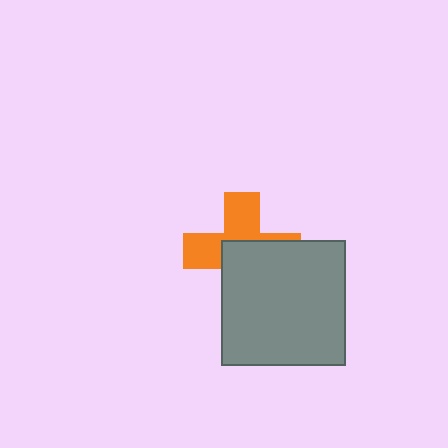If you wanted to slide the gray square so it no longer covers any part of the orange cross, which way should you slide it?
Slide it toward the lower-right — that is the most direct way to separate the two shapes.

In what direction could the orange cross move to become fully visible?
The orange cross could move toward the upper-left. That would shift it out from behind the gray square entirely.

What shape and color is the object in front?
The object in front is a gray square.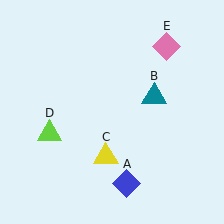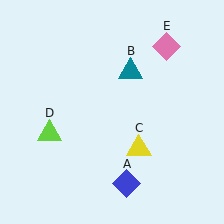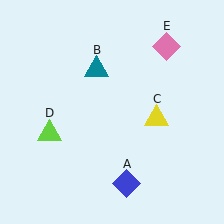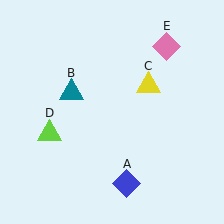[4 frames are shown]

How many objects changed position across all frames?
2 objects changed position: teal triangle (object B), yellow triangle (object C).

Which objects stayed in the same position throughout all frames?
Blue diamond (object A) and lime triangle (object D) and pink diamond (object E) remained stationary.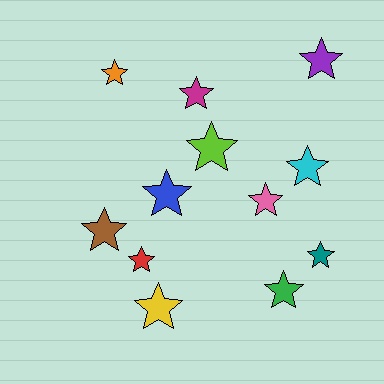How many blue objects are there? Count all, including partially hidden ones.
There is 1 blue object.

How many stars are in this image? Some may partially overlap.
There are 12 stars.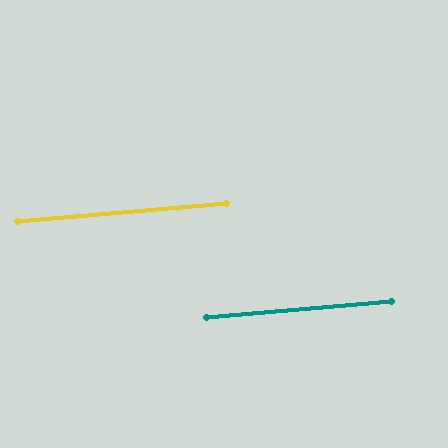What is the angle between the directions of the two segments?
Approximately 0 degrees.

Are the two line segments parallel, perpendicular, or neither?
Parallel — their directions differ by only 0.3°.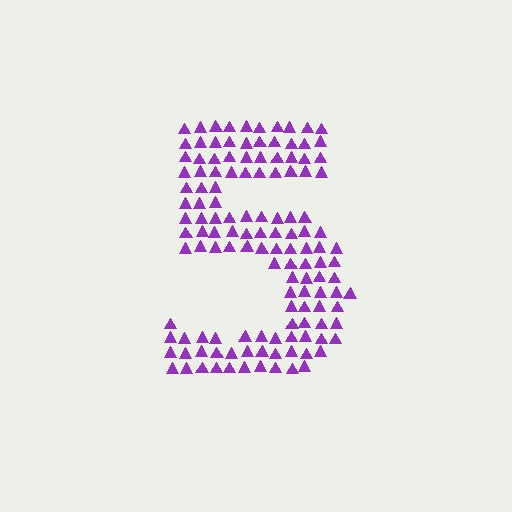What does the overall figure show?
The overall figure shows the digit 5.